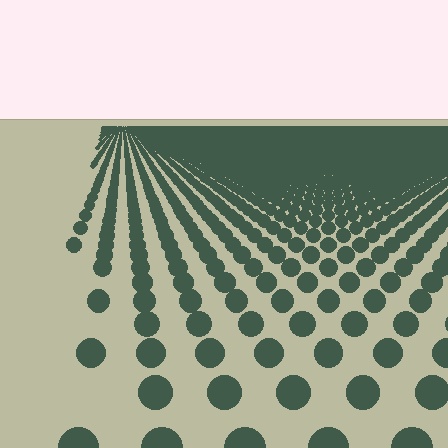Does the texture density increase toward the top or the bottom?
Density increases toward the top.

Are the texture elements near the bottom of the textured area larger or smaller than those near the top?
Larger. Near the bottom, elements are closer to the viewer and appear at a bigger on-screen size.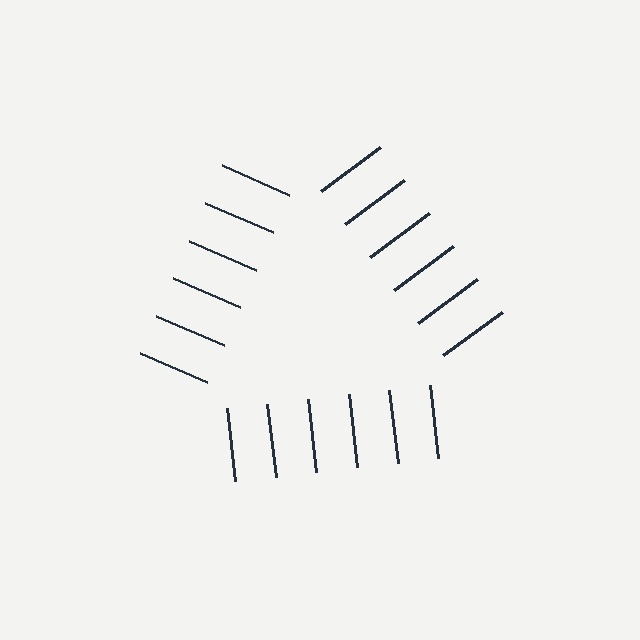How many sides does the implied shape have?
3 sides — the line-ends trace a triangle.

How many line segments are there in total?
18 — 6 along each of the 3 edges.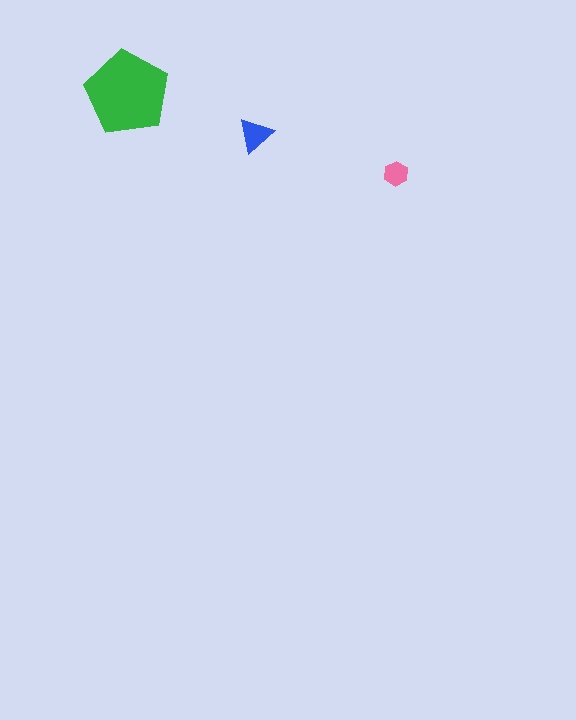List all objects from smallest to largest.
The pink hexagon, the blue triangle, the green pentagon.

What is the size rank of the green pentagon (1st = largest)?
1st.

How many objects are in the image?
There are 3 objects in the image.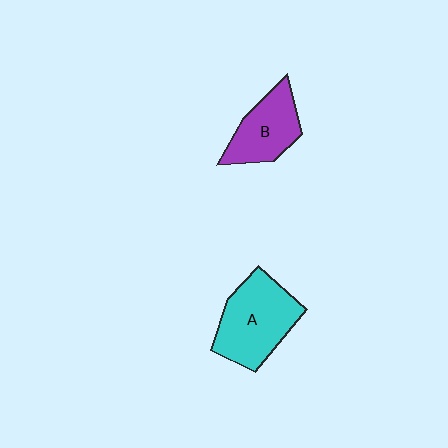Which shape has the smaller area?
Shape B (purple).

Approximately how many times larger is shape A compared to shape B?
Approximately 1.4 times.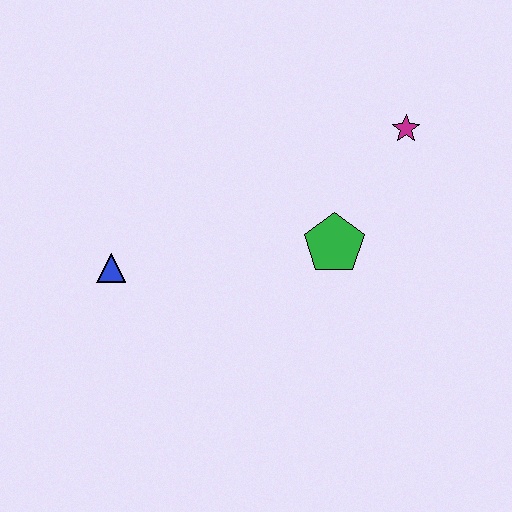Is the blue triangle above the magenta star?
No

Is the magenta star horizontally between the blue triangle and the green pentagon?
No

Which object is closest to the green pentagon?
The magenta star is closest to the green pentagon.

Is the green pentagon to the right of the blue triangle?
Yes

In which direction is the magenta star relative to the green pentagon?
The magenta star is above the green pentagon.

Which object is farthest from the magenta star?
The blue triangle is farthest from the magenta star.